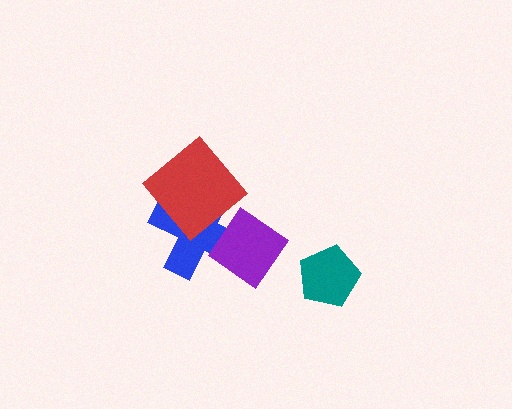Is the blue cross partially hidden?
Yes, it is partially covered by another shape.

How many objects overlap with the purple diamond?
1 object overlaps with the purple diamond.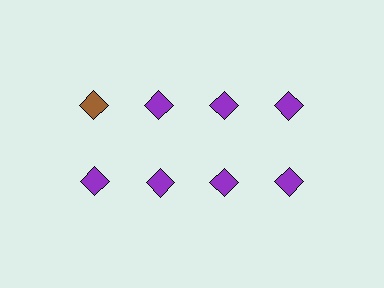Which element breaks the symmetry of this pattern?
The brown diamond in the top row, leftmost column breaks the symmetry. All other shapes are purple diamonds.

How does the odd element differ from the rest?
It has a different color: brown instead of purple.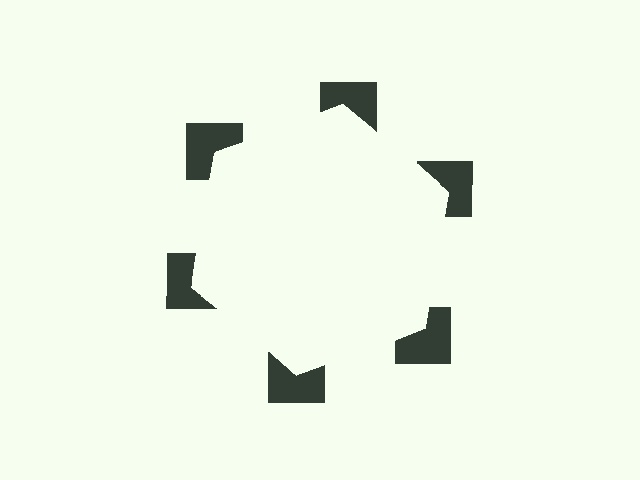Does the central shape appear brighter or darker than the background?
It typically appears slightly brighter than the background, even though no actual brightness change is drawn.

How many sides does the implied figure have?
6 sides.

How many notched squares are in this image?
There are 6 — one at each vertex of the illusory hexagon.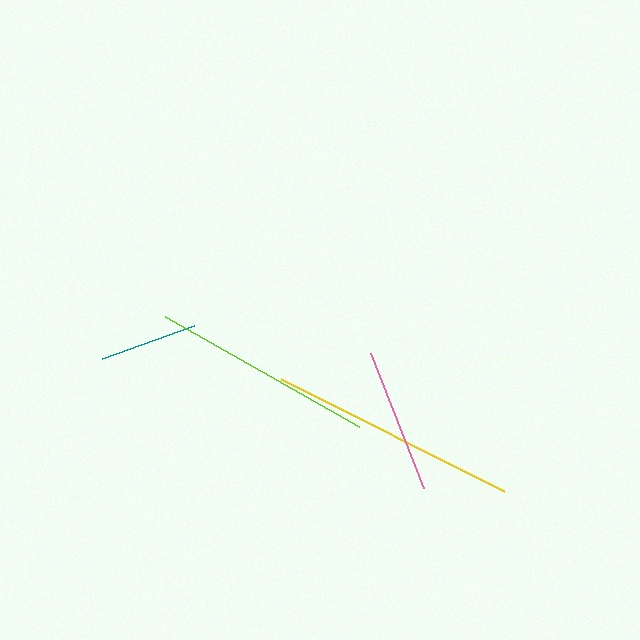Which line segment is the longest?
The yellow line is the longest at approximately 249 pixels.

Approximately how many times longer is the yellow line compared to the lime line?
The yellow line is approximately 1.1 times the length of the lime line.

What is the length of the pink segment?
The pink segment is approximately 145 pixels long.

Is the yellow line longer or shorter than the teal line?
The yellow line is longer than the teal line.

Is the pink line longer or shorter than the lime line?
The lime line is longer than the pink line.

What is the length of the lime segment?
The lime segment is approximately 223 pixels long.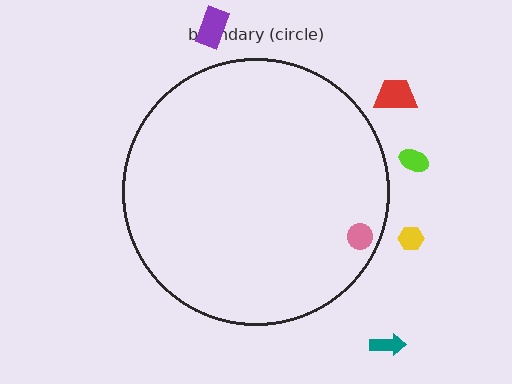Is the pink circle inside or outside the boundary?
Inside.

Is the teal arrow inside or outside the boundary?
Outside.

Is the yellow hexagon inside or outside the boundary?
Outside.